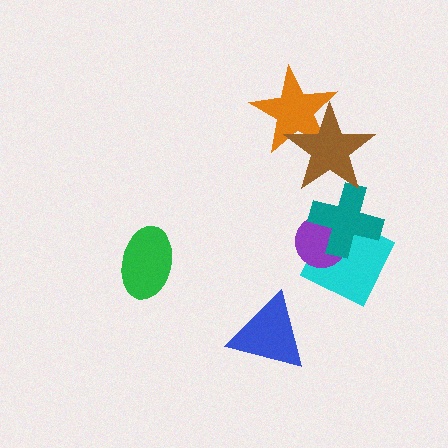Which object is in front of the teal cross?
The brown star is in front of the teal cross.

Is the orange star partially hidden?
Yes, it is partially covered by another shape.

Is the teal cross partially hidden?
Yes, it is partially covered by another shape.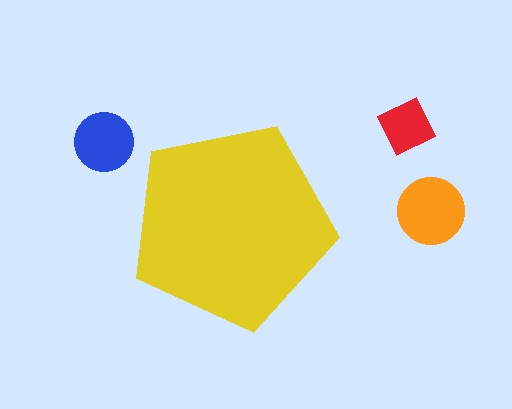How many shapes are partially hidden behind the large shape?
0 shapes are partially hidden.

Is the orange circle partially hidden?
No, the orange circle is fully visible.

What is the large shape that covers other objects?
A yellow pentagon.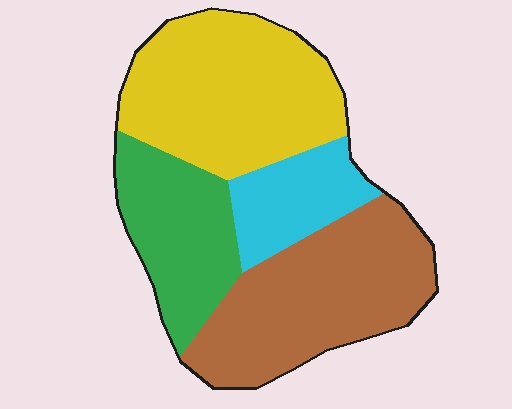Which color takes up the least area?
Cyan, at roughly 15%.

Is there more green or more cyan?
Green.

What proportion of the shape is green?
Green covers around 20% of the shape.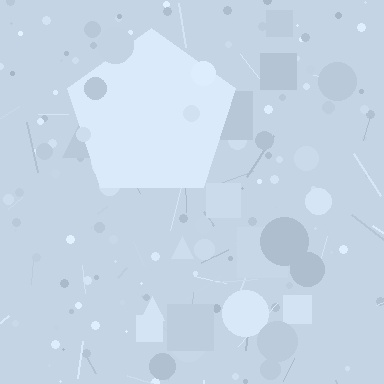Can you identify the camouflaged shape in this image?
The camouflaged shape is a pentagon.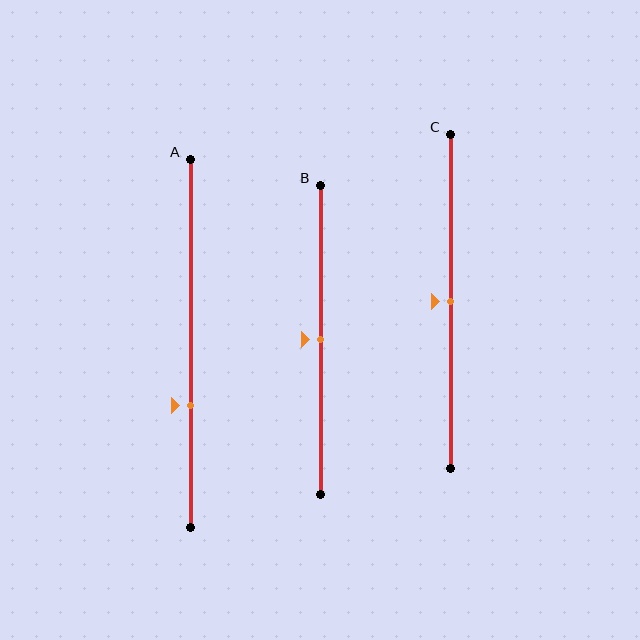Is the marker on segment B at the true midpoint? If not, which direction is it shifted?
Yes, the marker on segment B is at the true midpoint.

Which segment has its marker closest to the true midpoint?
Segment B has its marker closest to the true midpoint.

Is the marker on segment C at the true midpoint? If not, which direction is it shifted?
Yes, the marker on segment C is at the true midpoint.